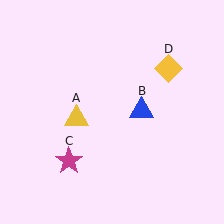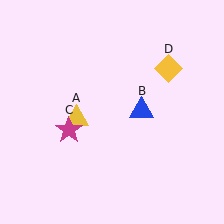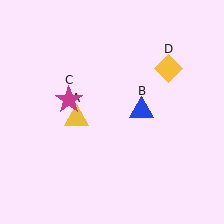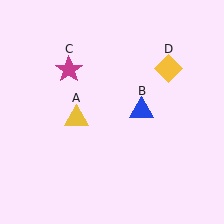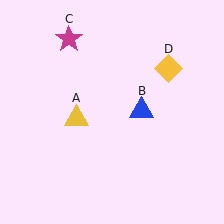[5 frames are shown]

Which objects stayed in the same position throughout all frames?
Yellow triangle (object A) and blue triangle (object B) and yellow diamond (object D) remained stationary.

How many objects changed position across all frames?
1 object changed position: magenta star (object C).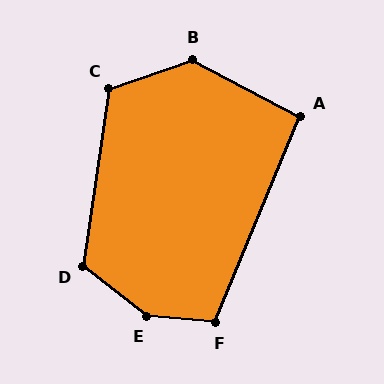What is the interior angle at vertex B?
Approximately 133 degrees (obtuse).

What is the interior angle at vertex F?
Approximately 108 degrees (obtuse).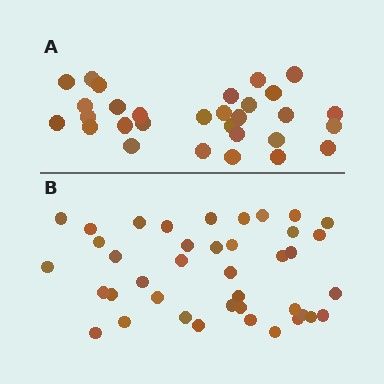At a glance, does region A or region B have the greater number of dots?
Region B (the bottom region) has more dots.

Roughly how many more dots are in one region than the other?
Region B has roughly 10 or so more dots than region A.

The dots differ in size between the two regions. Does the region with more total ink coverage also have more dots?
No. Region A has more total ink coverage because its dots are larger, but region B actually contains more individual dots. Total area can be misleading — the number of items is what matters here.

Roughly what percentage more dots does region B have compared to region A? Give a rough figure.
About 35% more.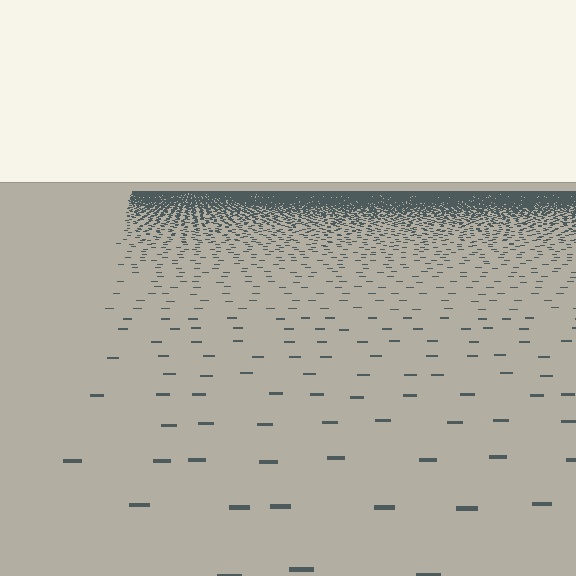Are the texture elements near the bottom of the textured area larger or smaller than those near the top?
Larger. Near the bottom, elements are closer to the viewer and appear at a bigger on-screen size.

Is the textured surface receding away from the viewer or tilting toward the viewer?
The surface is receding away from the viewer. Texture elements get smaller and denser toward the top.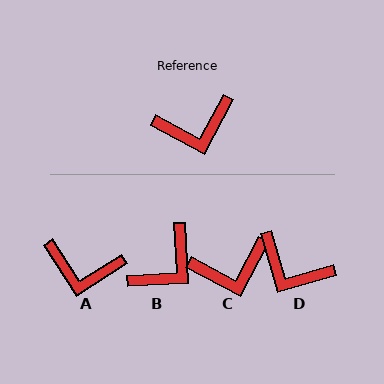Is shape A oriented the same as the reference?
No, it is off by about 30 degrees.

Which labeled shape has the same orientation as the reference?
C.